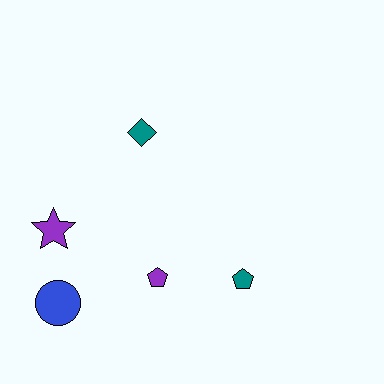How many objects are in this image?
There are 5 objects.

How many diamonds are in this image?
There is 1 diamond.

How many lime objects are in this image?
There are no lime objects.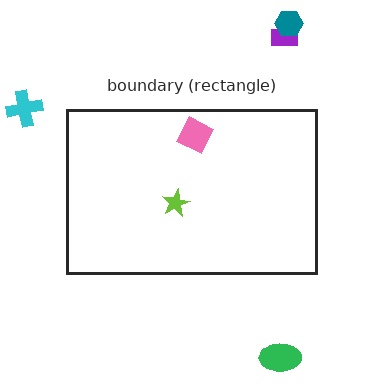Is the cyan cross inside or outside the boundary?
Outside.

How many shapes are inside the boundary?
2 inside, 4 outside.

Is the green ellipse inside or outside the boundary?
Outside.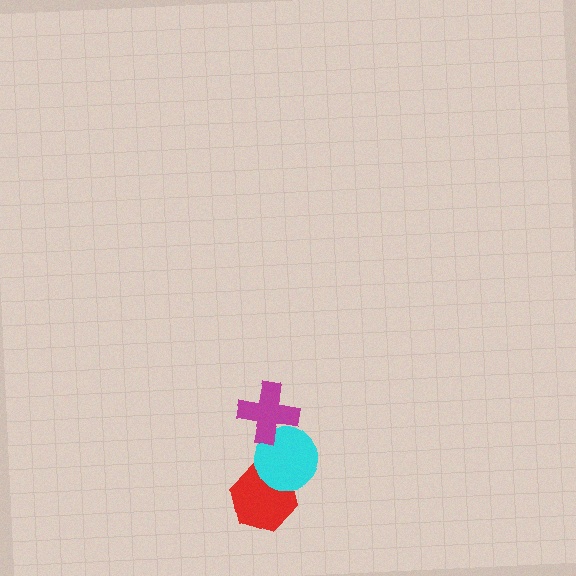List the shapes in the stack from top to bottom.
From top to bottom: the magenta cross, the cyan circle, the red hexagon.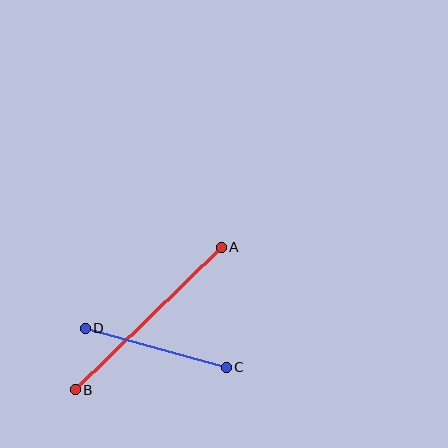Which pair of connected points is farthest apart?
Points A and B are farthest apart.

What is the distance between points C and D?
The distance is approximately 146 pixels.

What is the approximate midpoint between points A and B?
The midpoint is at approximately (148, 318) pixels.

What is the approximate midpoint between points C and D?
The midpoint is at approximately (156, 348) pixels.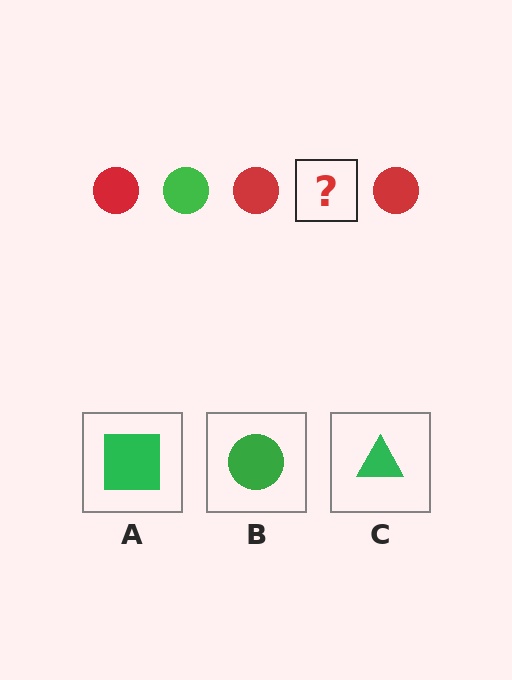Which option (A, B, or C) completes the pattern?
B.